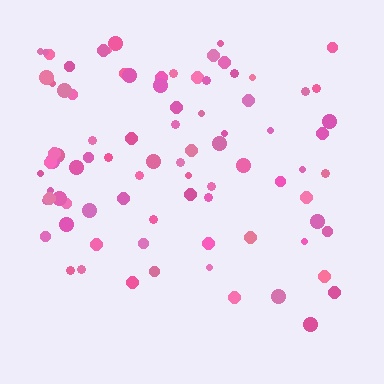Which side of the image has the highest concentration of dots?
The top.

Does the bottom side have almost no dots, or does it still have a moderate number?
Still a moderate number, just noticeably fewer than the top.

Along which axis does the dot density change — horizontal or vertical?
Vertical.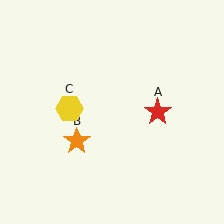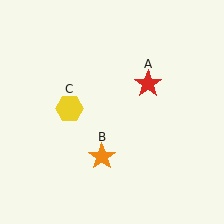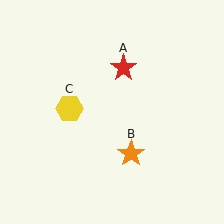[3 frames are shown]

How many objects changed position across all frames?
2 objects changed position: red star (object A), orange star (object B).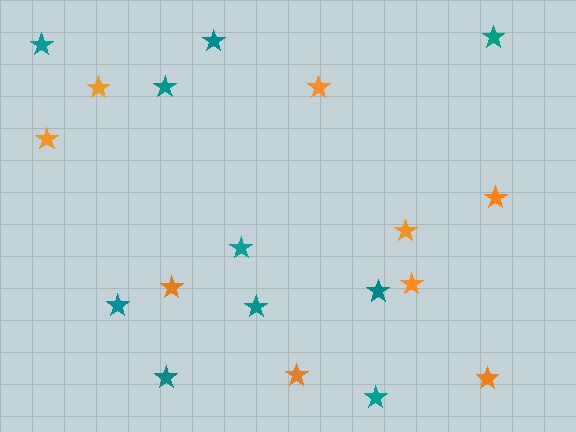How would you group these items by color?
There are 2 groups: one group of teal stars (10) and one group of orange stars (9).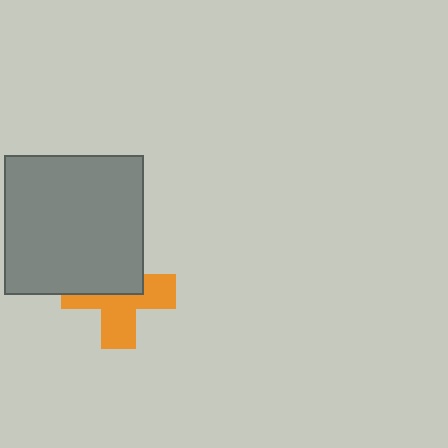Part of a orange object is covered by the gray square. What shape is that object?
It is a cross.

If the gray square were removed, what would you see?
You would see the complete orange cross.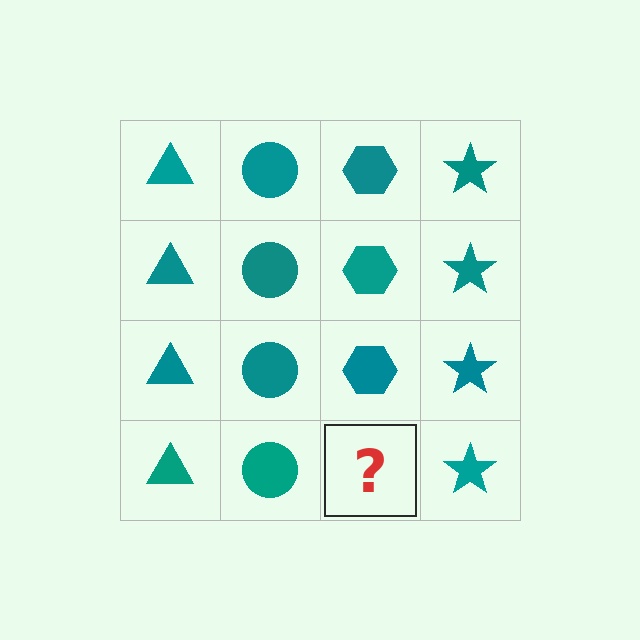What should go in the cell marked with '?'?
The missing cell should contain a teal hexagon.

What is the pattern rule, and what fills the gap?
The rule is that each column has a consistent shape. The gap should be filled with a teal hexagon.